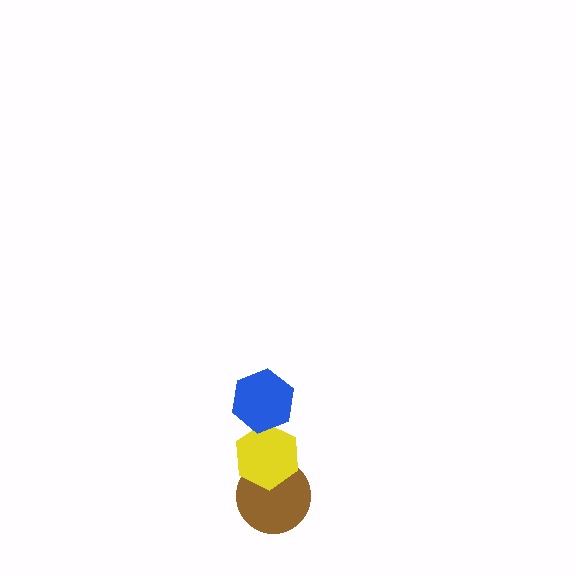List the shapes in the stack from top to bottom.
From top to bottom: the blue hexagon, the yellow hexagon, the brown circle.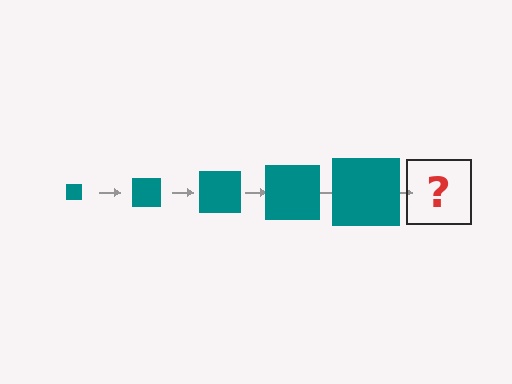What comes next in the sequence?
The next element should be a teal square, larger than the previous one.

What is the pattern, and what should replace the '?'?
The pattern is that the square gets progressively larger each step. The '?' should be a teal square, larger than the previous one.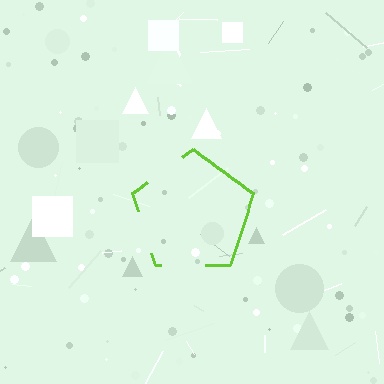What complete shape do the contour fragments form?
The contour fragments form a pentagon.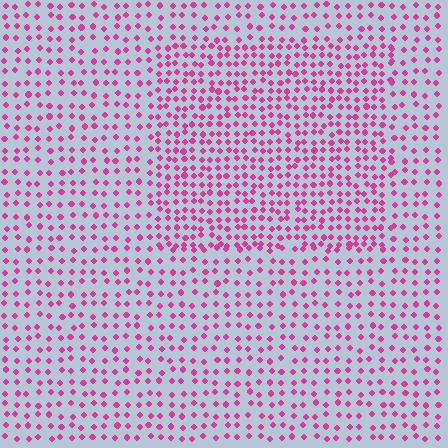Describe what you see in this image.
The image contains small magenta elements arranged at two different densities. A rectangle-shaped region is visible where the elements are more densely packed than the surrounding area.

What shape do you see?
I see a rectangle.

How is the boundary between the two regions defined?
The boundary is defined by a change in element density (approximately 1.7x ratio). All elements are the same color, size, and shape.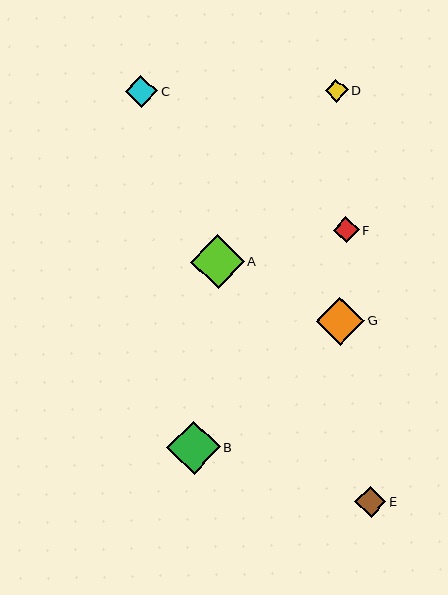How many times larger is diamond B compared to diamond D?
Diamond B is approximately 2.3 times the size of diamond D.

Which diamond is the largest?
Diamond A is the largest with a size of approximately 54 pixels.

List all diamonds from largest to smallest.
From largest to smallest: A, B, G, C, E, F, D.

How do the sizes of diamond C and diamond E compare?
Diamond C and diamond E are approximately the same size.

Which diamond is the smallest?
Diamond D is the smallest with a size of approximately 23 pixels.